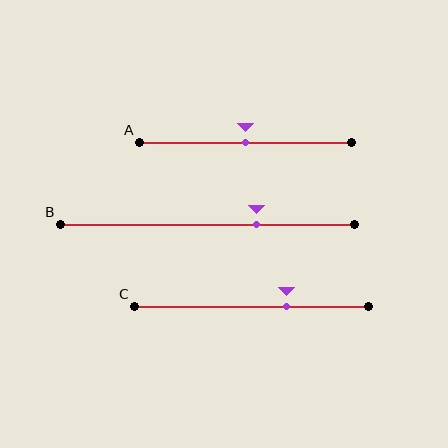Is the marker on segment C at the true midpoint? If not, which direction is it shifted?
No, the marker on segment C is shifted to the right by about 15% of the segment length.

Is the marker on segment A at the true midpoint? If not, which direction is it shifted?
Yes, the marker on segment A is at the true midpoint.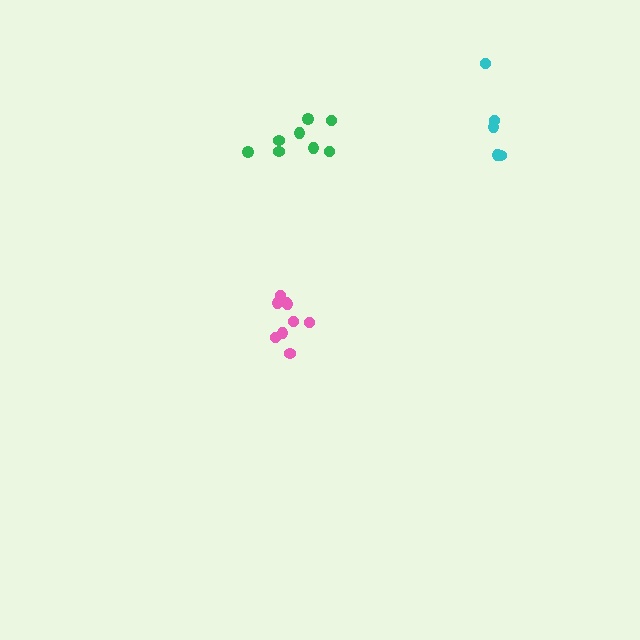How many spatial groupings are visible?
There are 3 spatial groupings.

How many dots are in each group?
Group 1: 8 dots, Group 2: 9 dots, Group 3: 5 dots (22 total).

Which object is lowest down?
The pink cluster is bottommost.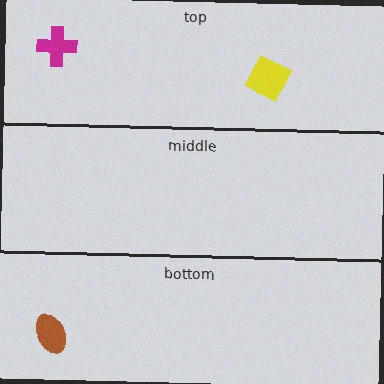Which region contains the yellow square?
The top region.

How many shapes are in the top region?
2.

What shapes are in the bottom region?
The brown ellipse.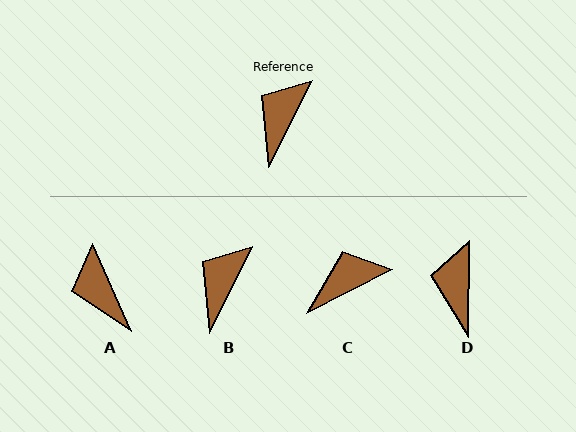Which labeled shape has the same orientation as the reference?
B.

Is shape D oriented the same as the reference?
No, it is off by about 26 degrees.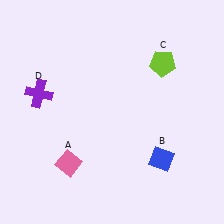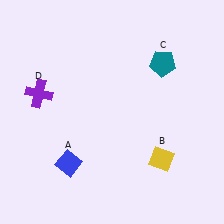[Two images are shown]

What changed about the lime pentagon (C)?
In Image 1, C is lime. In Image 2, it changed to teal.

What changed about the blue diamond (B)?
In Image 1, B is blue. In Image 2, it changed to yellow.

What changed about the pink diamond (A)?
In Image 1, A is pink. In Image 2, it changed to blue.